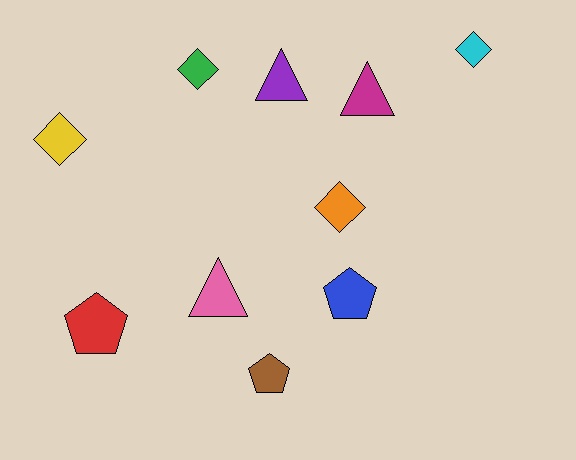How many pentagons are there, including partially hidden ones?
There are 3 pentagons.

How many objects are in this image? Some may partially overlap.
There are 10 objects.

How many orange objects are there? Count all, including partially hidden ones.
There is 1 orange object.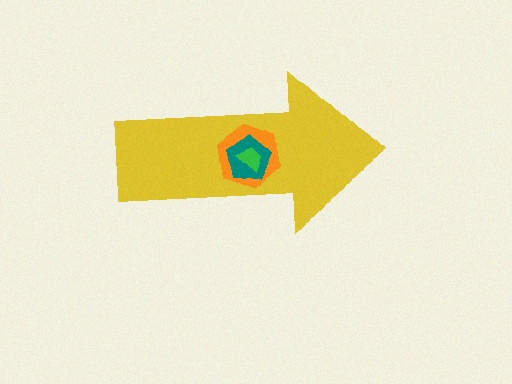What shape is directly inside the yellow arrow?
The orange hexagon.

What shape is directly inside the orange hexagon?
The teal pentagon.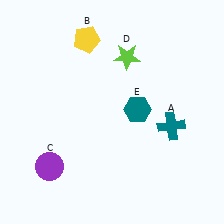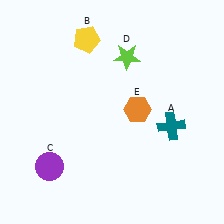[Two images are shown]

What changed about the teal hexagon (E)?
In Image 1, E is teal. In Image 2, it changed to orange.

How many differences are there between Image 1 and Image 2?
There is 1 difference between the two images.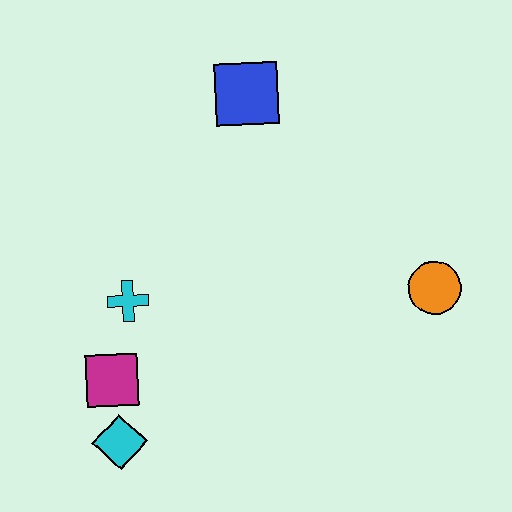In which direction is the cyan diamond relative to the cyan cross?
The cyan diamond is below the cyan cross.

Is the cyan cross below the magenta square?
No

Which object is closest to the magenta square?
The cyan diamond is closest to the magenta square.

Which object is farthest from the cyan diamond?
The blue square is farthest from the cyan diamond.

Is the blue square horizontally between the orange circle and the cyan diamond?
Yes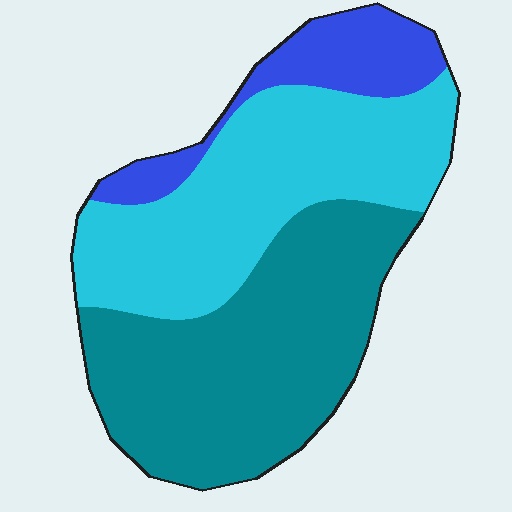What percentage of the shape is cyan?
Cyan takes up about two fifths (2/5) of the shape.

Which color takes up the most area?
Teal, at roughly 45%.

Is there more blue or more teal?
Teal.